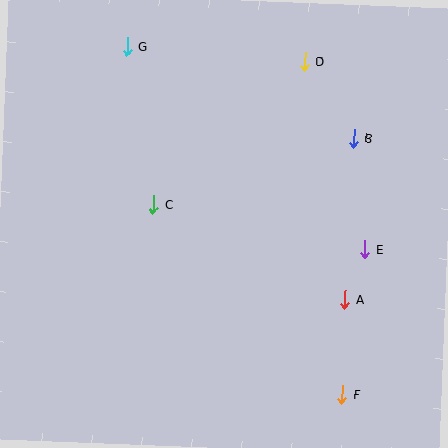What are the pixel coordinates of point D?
Point D is at (305, 61).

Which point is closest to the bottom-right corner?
Point F is closest to the bottom-right corner.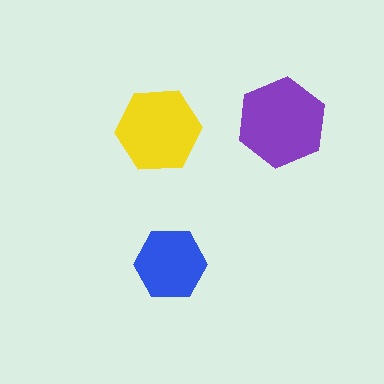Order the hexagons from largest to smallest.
the purple one, the yellow one, the blue one.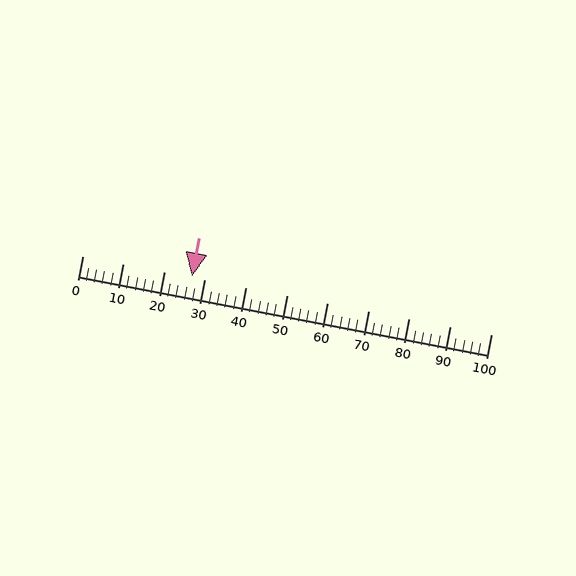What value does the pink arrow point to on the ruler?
The pink arrow points to approximately 27.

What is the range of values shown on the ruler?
The ruler shows values from 0 to 100.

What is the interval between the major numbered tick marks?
The major tick marks are spaced 10 units apart.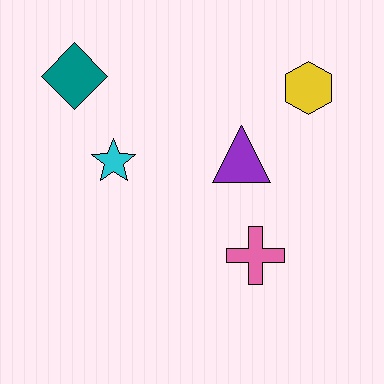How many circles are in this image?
There are no circles.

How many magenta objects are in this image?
There are no magenta objects.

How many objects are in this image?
There are 5 objects.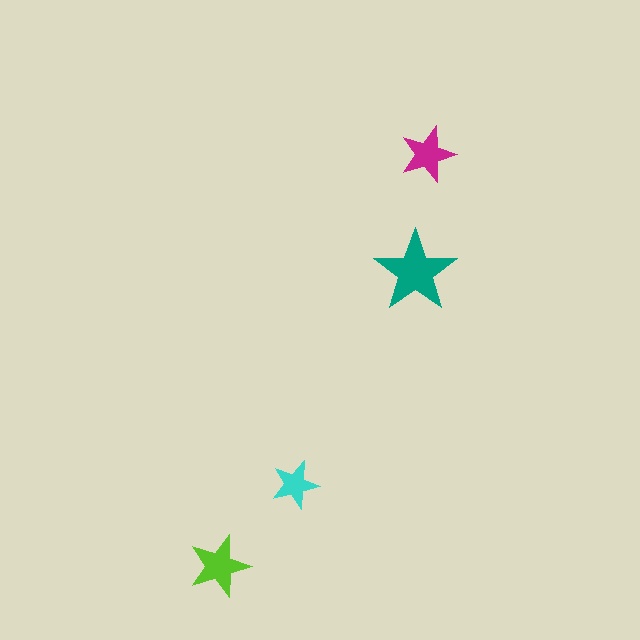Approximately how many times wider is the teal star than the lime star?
About 1.5 times wider.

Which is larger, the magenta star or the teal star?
The teal one.